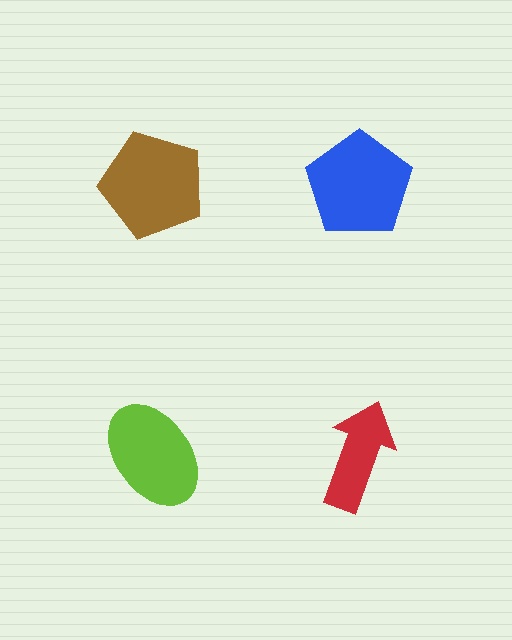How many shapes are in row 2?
2 shapes.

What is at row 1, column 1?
A brown pentagon.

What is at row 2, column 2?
A red arrow.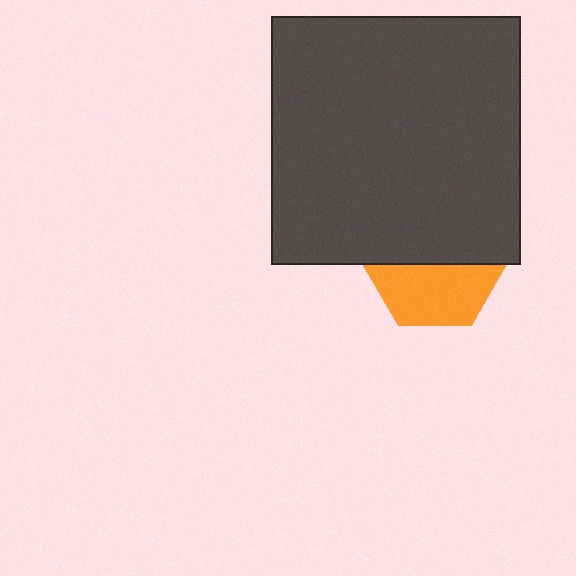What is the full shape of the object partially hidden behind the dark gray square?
The partially hidden object is an orange hexagon.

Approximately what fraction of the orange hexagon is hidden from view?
Roughly 53% of the orange hexagon is hidden behind the dark gray square.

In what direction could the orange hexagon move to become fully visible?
The orange hexagon could move down. That would shift it out from behind the dark gray square entirely.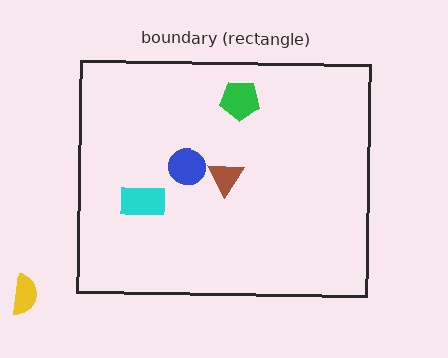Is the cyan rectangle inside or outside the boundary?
Inside.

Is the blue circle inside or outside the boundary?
Inside.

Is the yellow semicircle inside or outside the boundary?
Outside.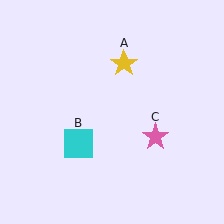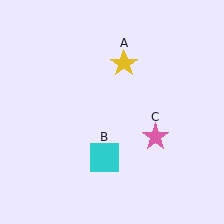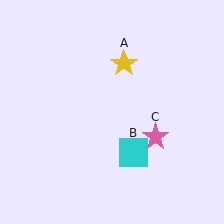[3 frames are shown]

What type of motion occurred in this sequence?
The cyan square (object B) rotated counterclockwise around the center of the scene.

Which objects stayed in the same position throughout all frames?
Yellow star (object A) and pink star (object C) remained stationary.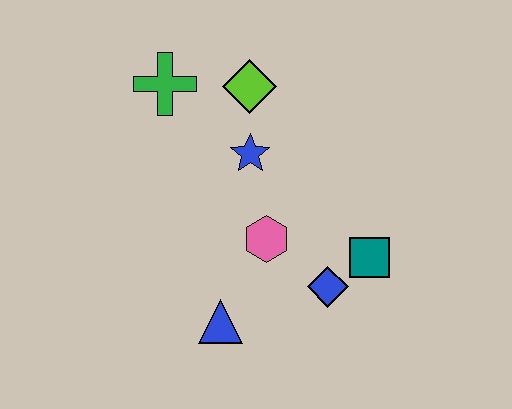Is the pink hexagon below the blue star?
Yes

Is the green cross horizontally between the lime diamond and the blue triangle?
No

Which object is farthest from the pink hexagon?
The green cross is farthest from the pink hexagon.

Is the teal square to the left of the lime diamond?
No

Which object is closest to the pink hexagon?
The blue diamond is closest to the pink hexagon.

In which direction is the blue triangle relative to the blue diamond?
The blue triangle is to the left of the blue diamond.